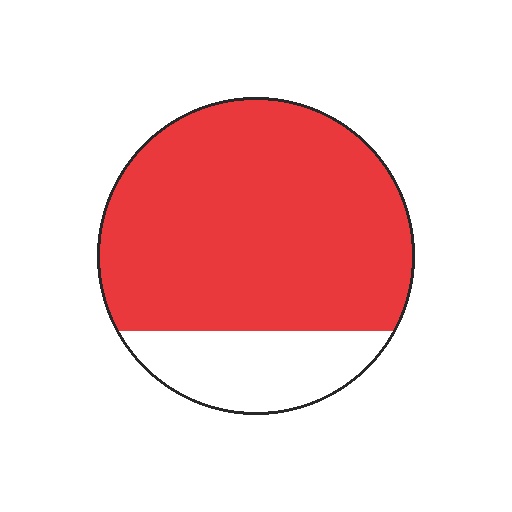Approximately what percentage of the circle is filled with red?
Approximately 80%.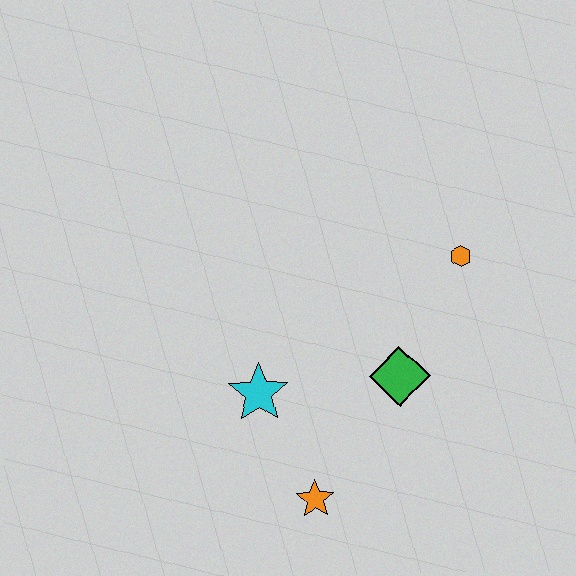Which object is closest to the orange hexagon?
The green diamond is closest to the orange hexagon.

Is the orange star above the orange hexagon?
No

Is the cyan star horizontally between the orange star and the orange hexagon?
No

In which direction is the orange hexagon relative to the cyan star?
The orange hexagon is to the right of the cyan star.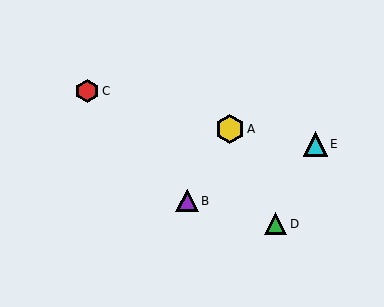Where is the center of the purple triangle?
The center of the purple triangle is at (187, 201).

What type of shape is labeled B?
Shape B is a purple triangle.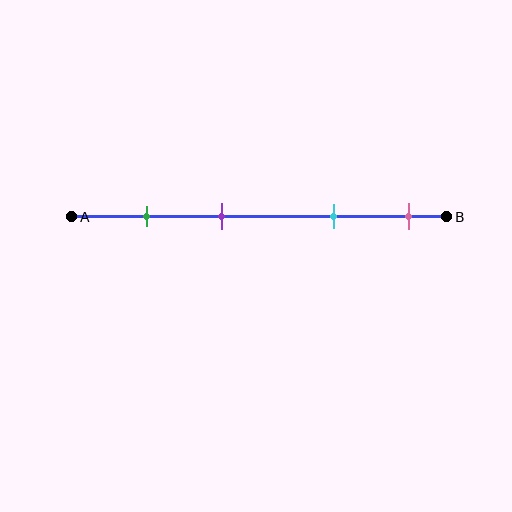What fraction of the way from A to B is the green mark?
The green mark is approximately 20% (0.2) of the way from A to B.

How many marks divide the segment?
There are 4 marks dividing the segment.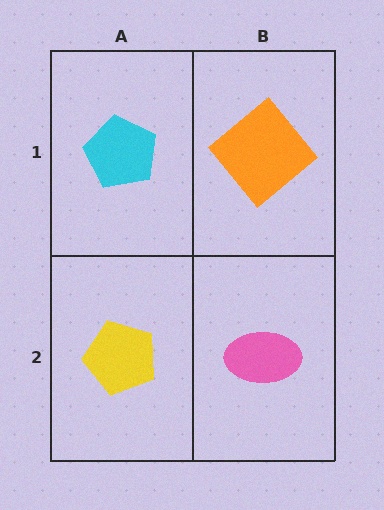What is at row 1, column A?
A cyan pentagon.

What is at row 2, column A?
A yellow pentagon.